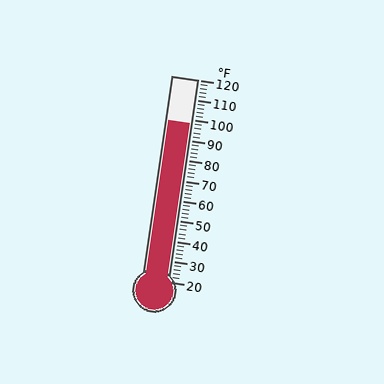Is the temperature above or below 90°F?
The temperature is above 90°F.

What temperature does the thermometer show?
The thermometer shows approximately 98°F.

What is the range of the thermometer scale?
The thermometer scale ranges from 20°F to 120°F.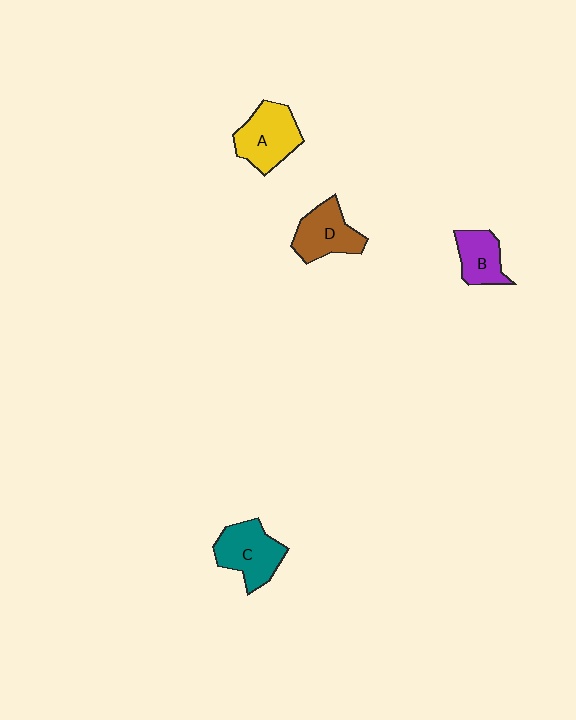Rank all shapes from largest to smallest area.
From largest to smallest: A (yellow), C (teal), D (brown), B (purple).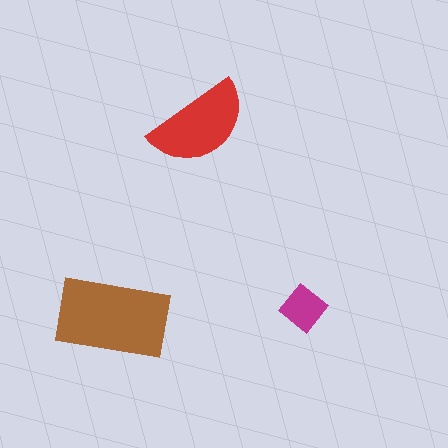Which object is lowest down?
The brown rectangle is bottommost.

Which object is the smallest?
The magenta diamond.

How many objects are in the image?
There are 3 objects in the image.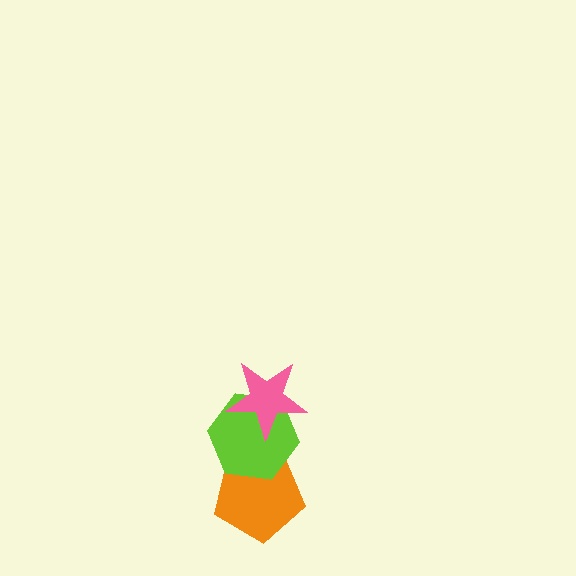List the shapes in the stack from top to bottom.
From top to bottom: the pink star, the lime hexagon, the orange pentagon.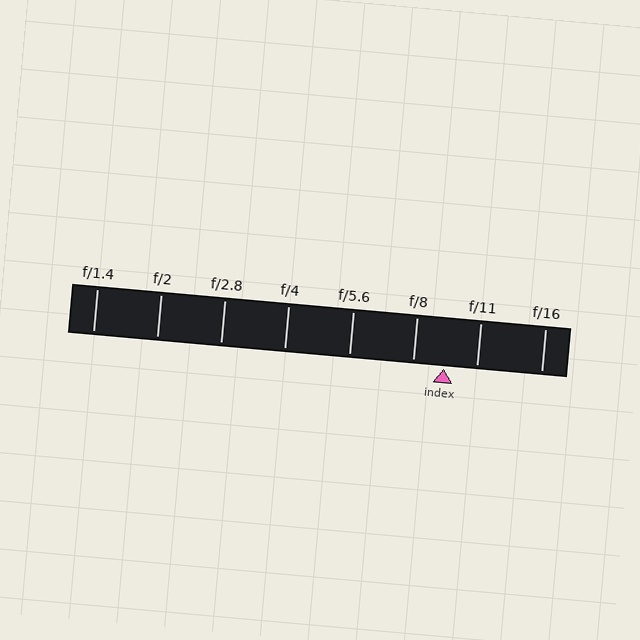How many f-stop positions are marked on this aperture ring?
There are 8 f-stop positions marked.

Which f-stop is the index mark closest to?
The index mark is closest to f/8.